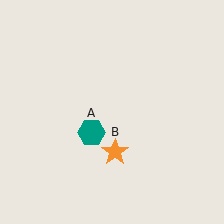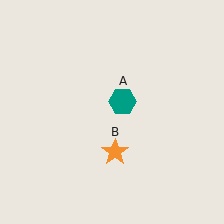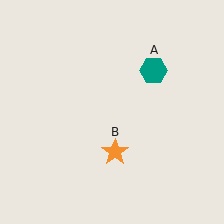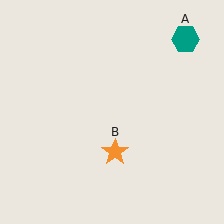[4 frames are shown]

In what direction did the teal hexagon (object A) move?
The teal hexagon (object A) moved up and to the right.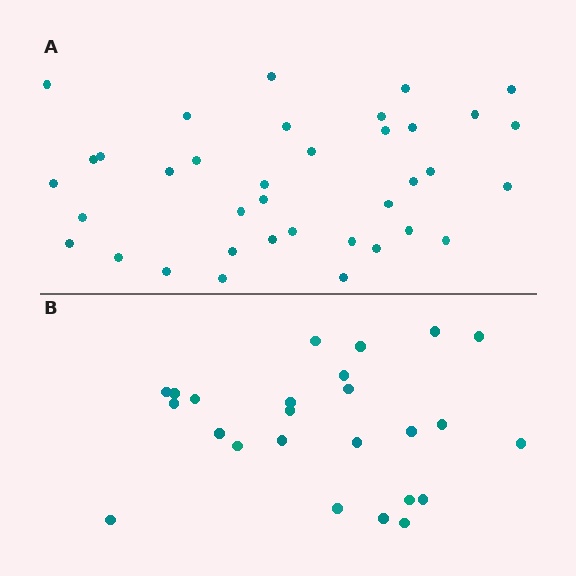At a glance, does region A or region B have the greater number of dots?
Region A (the top region) has more dots.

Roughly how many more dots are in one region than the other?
Region A has roughly 12 or so more dots than region B.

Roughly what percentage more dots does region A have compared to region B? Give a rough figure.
About 50% more.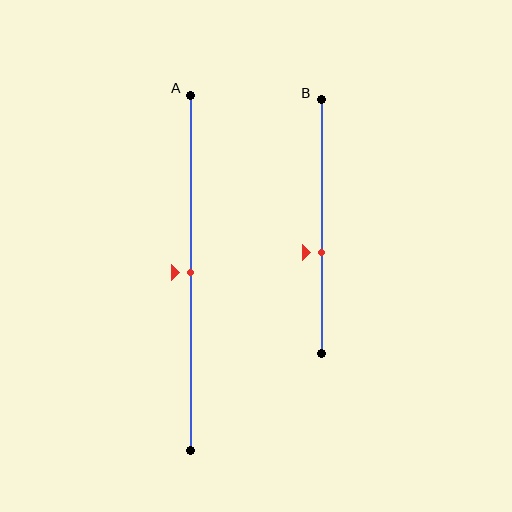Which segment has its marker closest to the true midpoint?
Segment A has its marker closest to the true midpoint.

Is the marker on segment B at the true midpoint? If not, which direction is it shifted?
No, the marker on segment B is shifted downward by about 10% of the segment length.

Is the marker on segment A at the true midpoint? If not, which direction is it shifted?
Yes, the marker on segment A is at the true midpoint.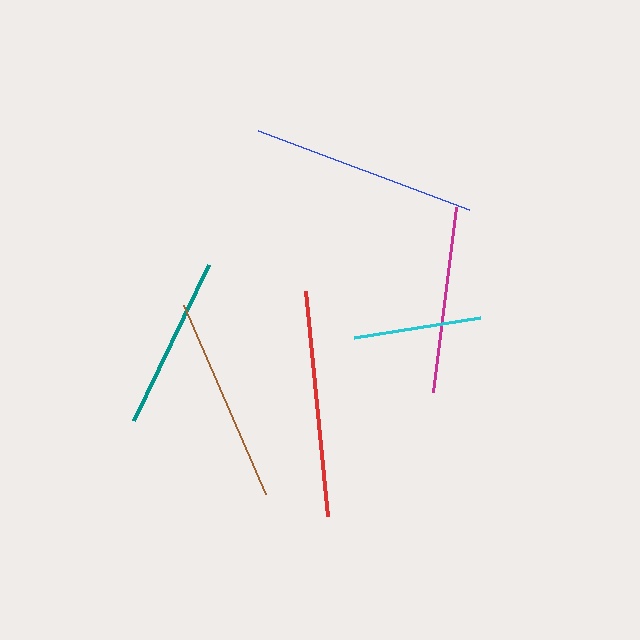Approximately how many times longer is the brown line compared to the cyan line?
The brown line is approximately 1.6 times the length of the cyan line.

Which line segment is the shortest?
The cyan line is the shortest at approximately 127 pixels.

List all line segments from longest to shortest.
From longest to shortest: red, blue, brown, magenta, teal, cyan.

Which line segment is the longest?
The red line is the longest at approximately 227 pixels.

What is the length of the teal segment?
The teal segment is approximately 174 pixels long.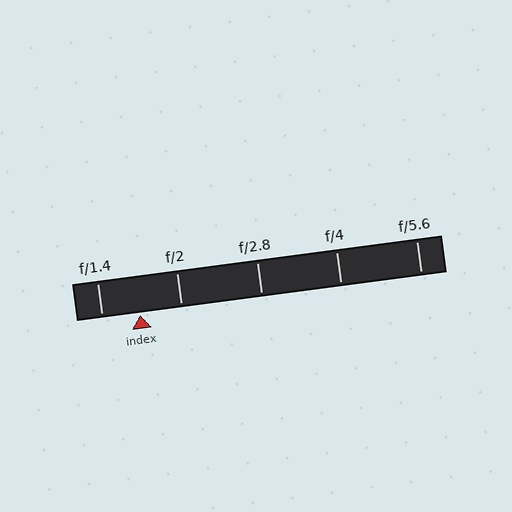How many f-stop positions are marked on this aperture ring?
There are 5 f-stop positions marked.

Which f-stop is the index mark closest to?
The index mark is closest to f/1.4.